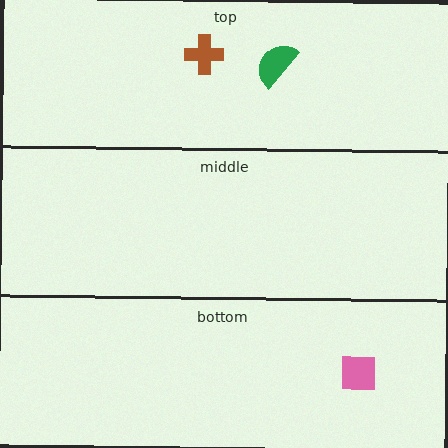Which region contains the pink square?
The bottom region.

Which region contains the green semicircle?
The top region.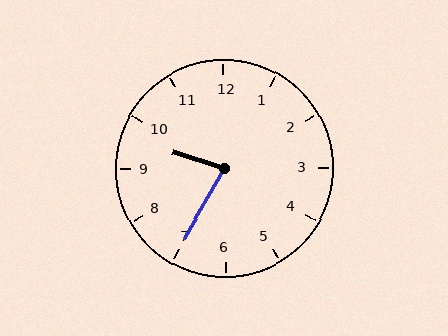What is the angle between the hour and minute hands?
Approximately 78 degrees.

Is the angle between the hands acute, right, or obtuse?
It is acute.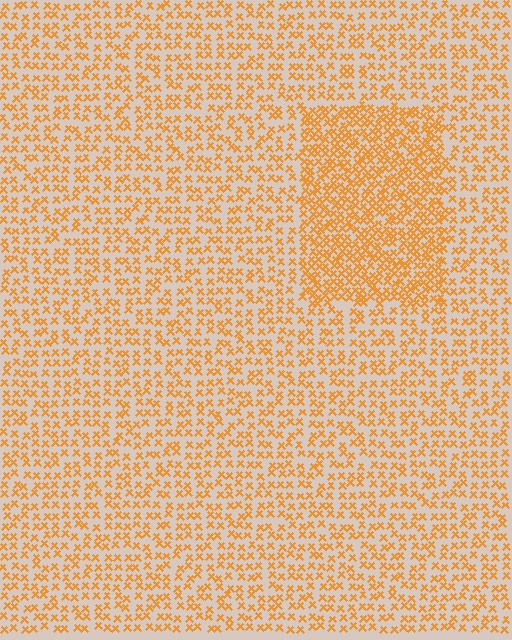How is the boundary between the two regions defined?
The boundary is defined by a change in element density (approximately 1.8x ratio). All elements are the same color, size, and shape.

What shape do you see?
I see a rectangle.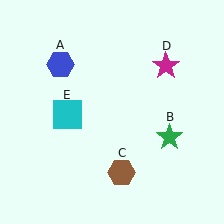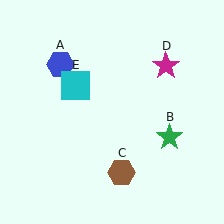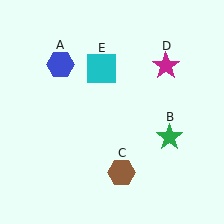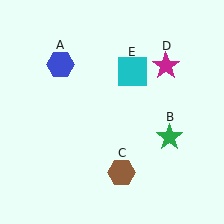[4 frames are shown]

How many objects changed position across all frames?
1 object changed position: cyan square (object E).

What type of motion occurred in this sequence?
The cyan square (object E) rotated clockwise around the center of the scene.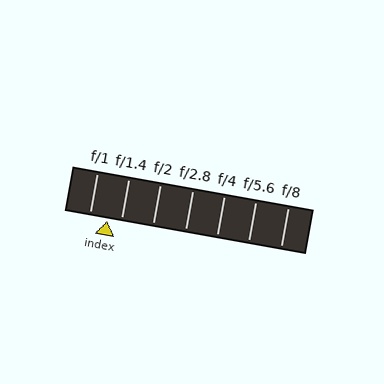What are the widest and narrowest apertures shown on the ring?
The widest aperture shown is f/1 and the narrowest is f/8.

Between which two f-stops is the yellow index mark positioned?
The index mark is between f/1 and f/1.4.